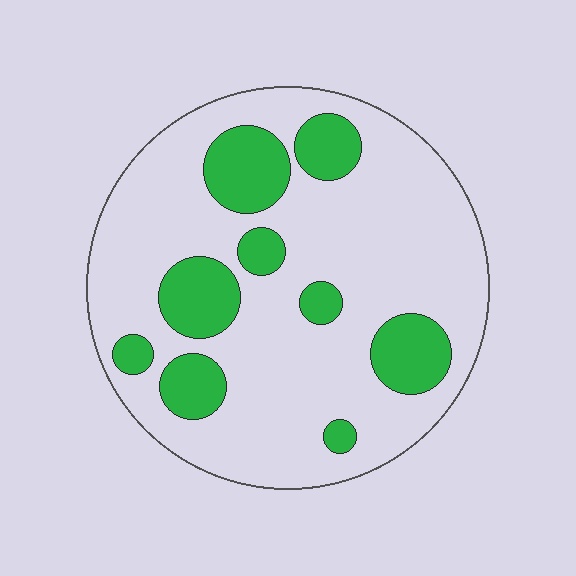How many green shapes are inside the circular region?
9.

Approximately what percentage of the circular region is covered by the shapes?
Approximately 25%.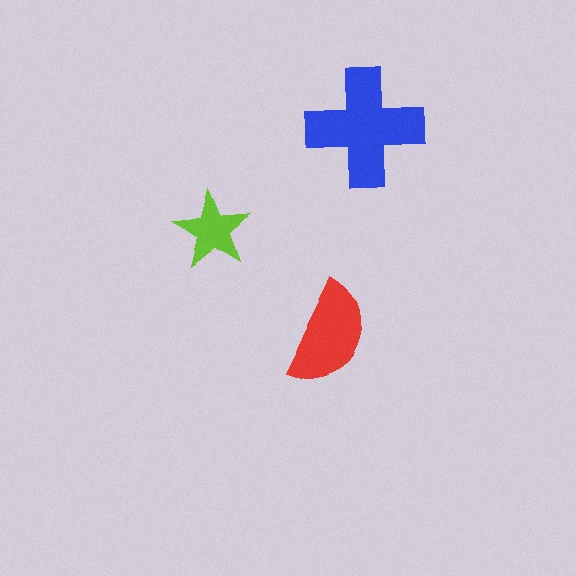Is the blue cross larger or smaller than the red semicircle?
Larger.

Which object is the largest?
The blue cross.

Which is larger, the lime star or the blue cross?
The blue cross.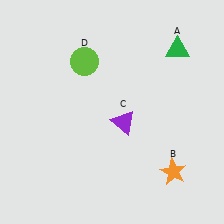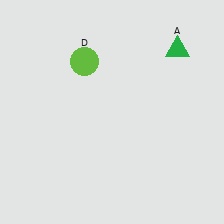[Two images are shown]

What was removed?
The orange star (B), the purple triangle (C) were removed in Image 2.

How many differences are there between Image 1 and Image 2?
There are 2 differences between the two images.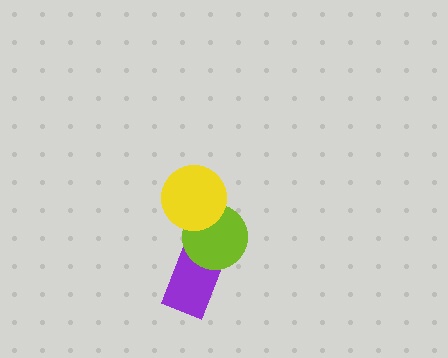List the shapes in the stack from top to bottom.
From top to bottom: the yellow circle, the lime circle, the purple rectangle.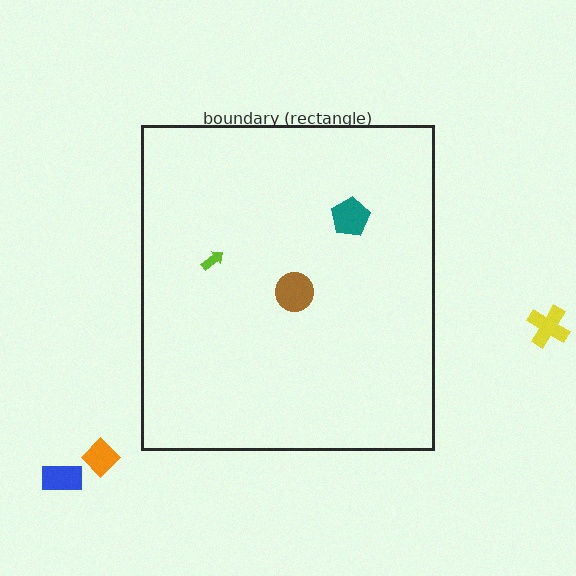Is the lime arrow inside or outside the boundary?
Inside.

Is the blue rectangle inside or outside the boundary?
Outside.